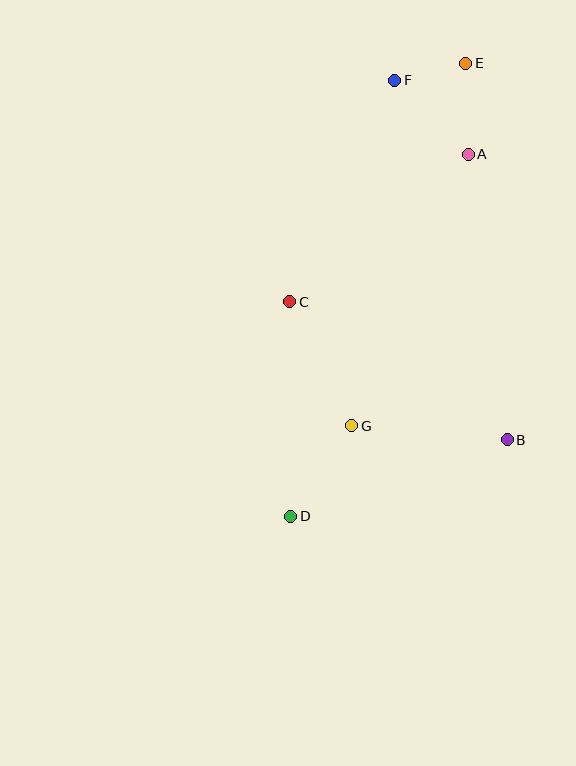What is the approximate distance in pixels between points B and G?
The distance between B and G is approximately 156 pixels.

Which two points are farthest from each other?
Points D and E are farthest from each other.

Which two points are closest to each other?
Points E and F are closest to each other.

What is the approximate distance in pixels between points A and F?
The distance between A and F is approximately 104 pixels.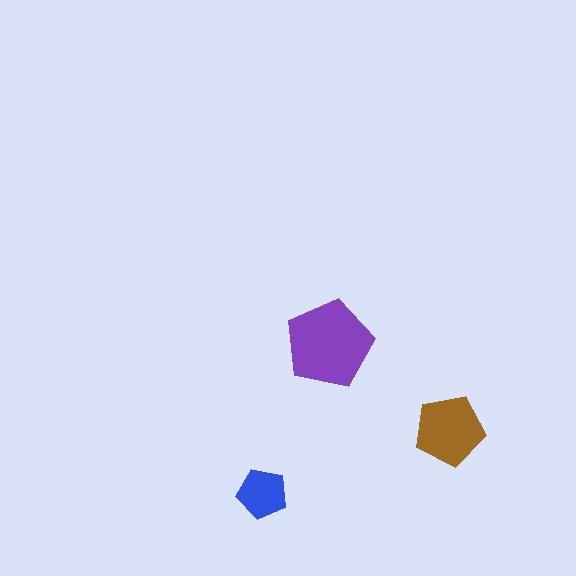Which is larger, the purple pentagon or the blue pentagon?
The purple one.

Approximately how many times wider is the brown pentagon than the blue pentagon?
About 1.5 times wider.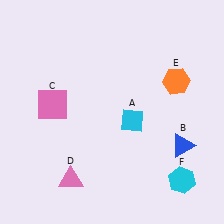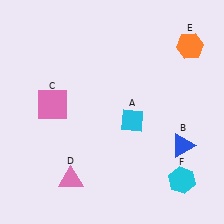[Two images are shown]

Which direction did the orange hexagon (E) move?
The orange hexagon (E) moved up.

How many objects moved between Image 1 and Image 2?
1 object moved between the two images.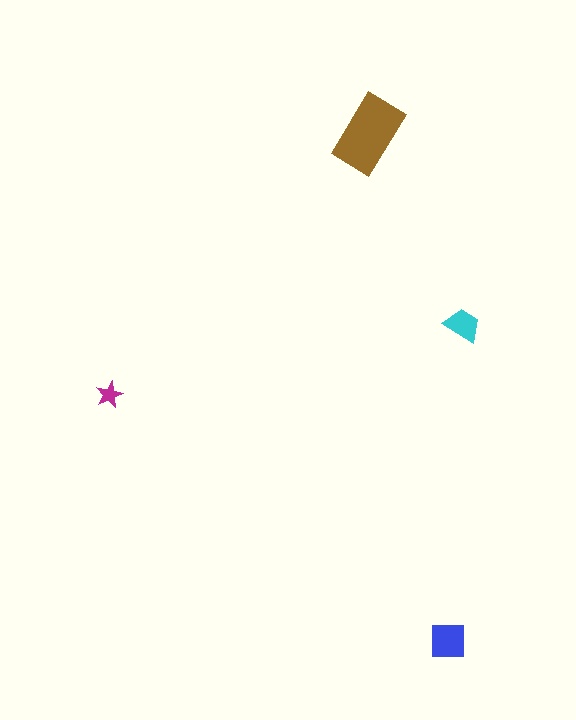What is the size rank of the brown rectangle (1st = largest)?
1st.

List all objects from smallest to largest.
The magenta star, the cyan trapezoid, the blue square, the brown rectangle.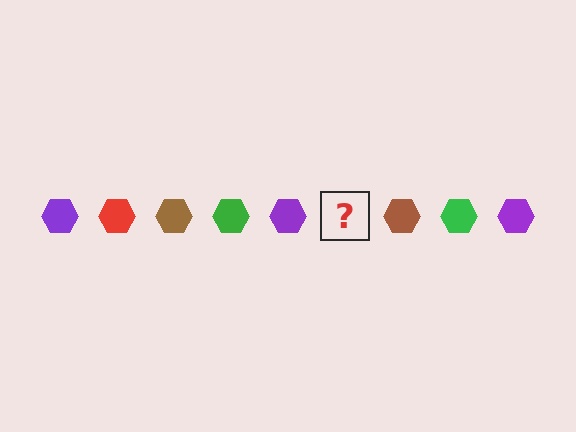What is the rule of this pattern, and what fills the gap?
The rule is that the pattern cycles through purple, red, brown, green hexagons. The gap should be filled with a red hexagon.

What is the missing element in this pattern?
The missing element is a red hexagon.